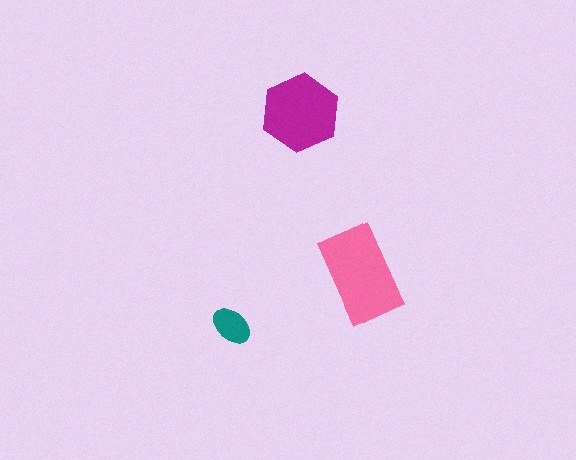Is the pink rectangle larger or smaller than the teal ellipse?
Larger.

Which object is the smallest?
The teal ellipse.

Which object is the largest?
The pink rectangle.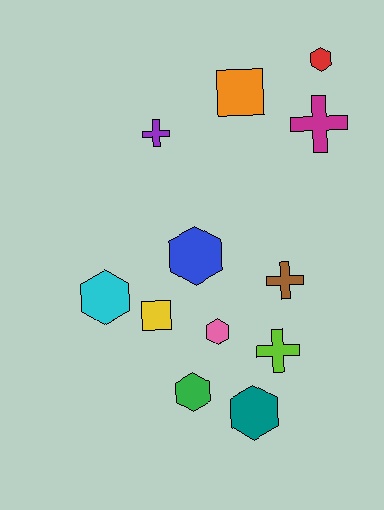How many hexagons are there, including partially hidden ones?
There are 6 hexagons.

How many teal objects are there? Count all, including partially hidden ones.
There is 1 teal object.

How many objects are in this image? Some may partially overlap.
There are 12 objects.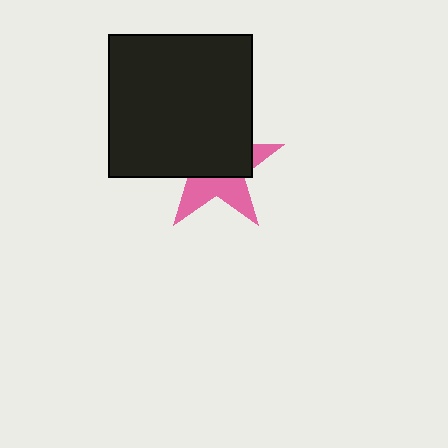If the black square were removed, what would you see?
You would see the complete pink star.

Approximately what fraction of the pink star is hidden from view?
Roughly 59% of the pink star is hidden behind the black square.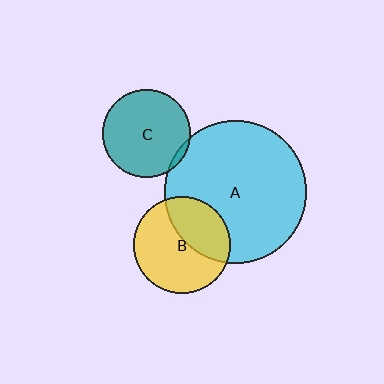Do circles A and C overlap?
Yes.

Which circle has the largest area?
Circle A (cyan).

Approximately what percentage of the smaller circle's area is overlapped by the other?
Approximately 5%.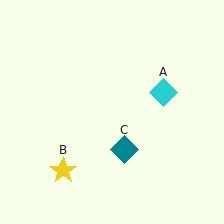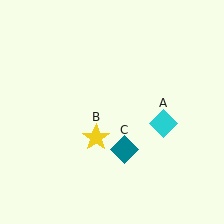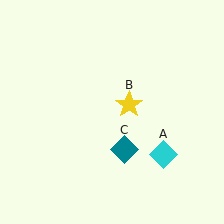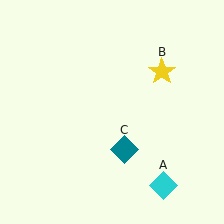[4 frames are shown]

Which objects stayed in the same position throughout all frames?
Teal diamond (object C) remained stationary.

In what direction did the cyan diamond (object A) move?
The cyan diamond (object A) moved down.